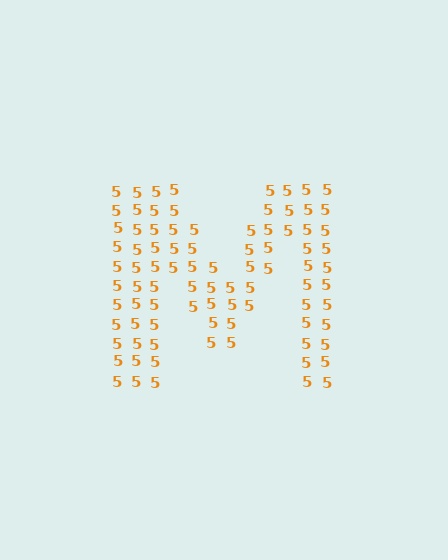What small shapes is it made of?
It is made of small digit 5's.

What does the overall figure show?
The overall figure shows the letter M.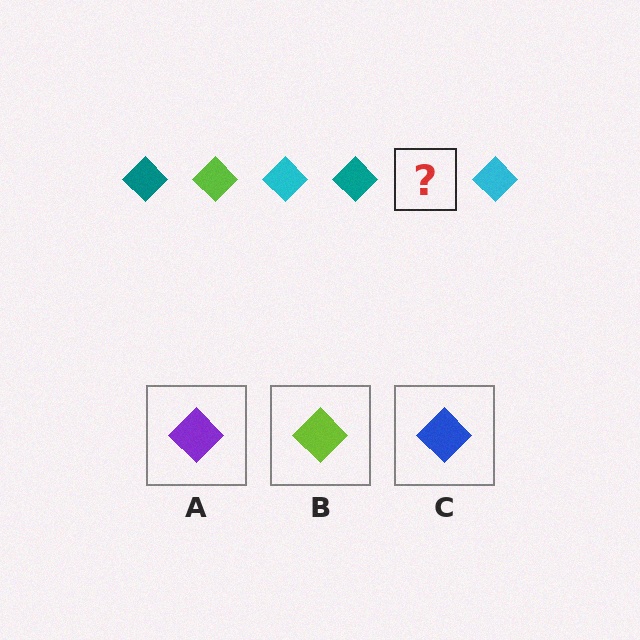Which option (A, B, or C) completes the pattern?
B.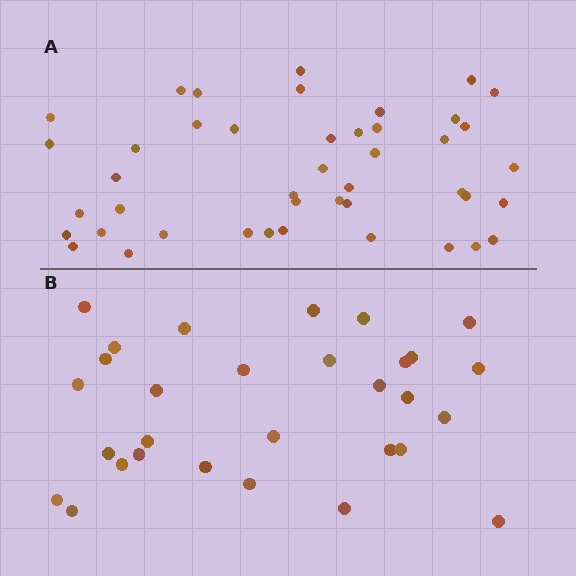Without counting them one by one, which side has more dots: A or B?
Region A (the top region) has more dots.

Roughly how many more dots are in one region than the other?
Region A has approximately 15 more dots than region B.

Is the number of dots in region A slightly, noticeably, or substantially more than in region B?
Region A has substantially more. The ratio is roughly 1.5 to 1.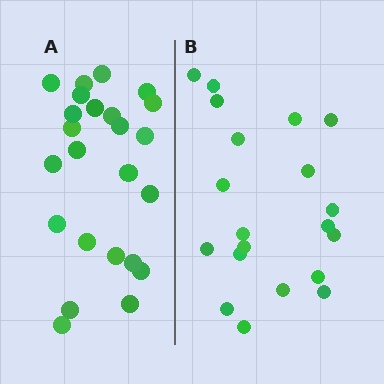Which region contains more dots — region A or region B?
Region A (the left region) has more dots.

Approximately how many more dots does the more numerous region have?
Region A has about 4 more dots than region B.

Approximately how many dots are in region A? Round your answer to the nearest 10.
About 20 dots. (The exact count is 24, which rounds to 20.)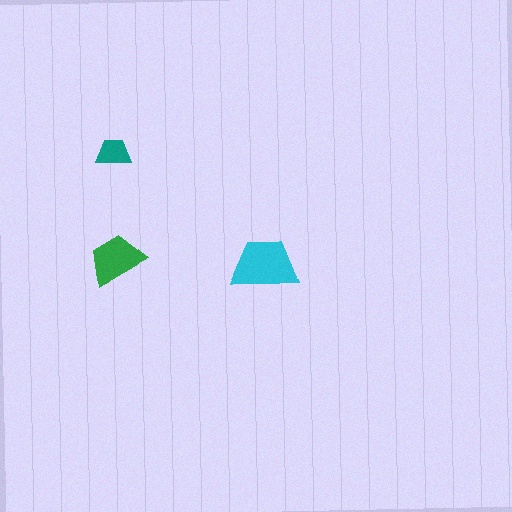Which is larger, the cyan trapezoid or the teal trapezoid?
The cyan one.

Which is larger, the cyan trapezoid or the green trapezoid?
The cyan one.